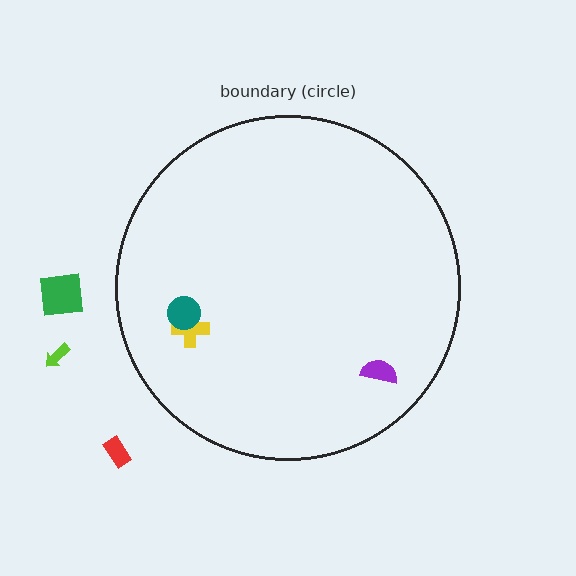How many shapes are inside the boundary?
3 inside, 3 outside.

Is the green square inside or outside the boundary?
Outside.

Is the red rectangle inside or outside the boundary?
Outside.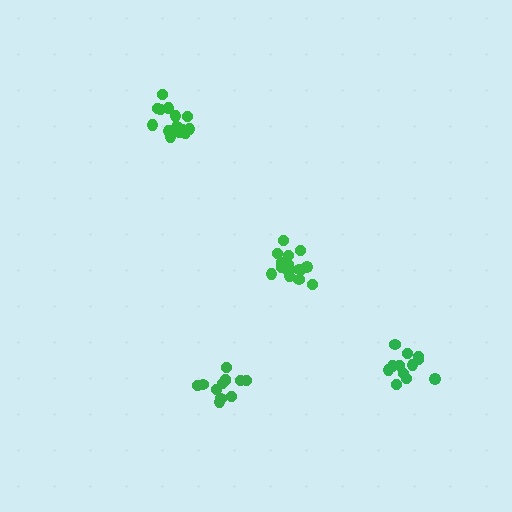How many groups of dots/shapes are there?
There are 4 groups.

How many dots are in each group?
Group 1: 15 dots, Group 2: 15 dots, Group 3: 12 dots, Group 4: 12 dots (54 total).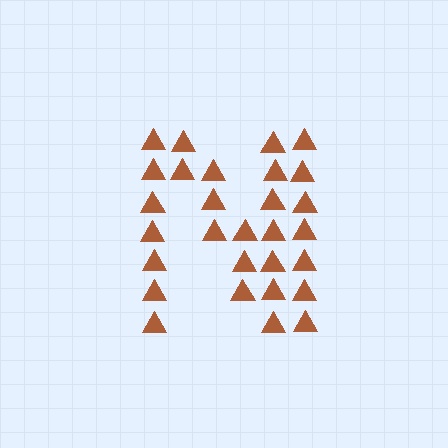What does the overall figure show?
The overall figure shows the letter N.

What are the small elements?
The small elements are triangles.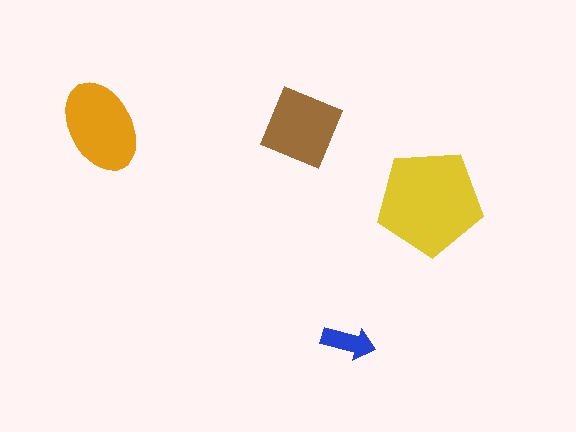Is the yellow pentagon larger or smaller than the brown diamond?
Larger.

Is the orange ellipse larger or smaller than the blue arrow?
Larger.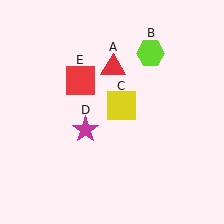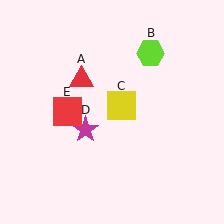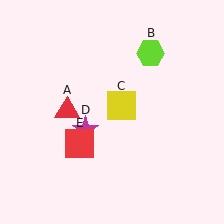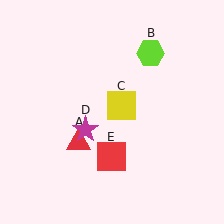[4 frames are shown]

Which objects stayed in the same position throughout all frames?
Lime hexagon (object B) and yellow square (object C) and magenta star (object D) remained stationary.